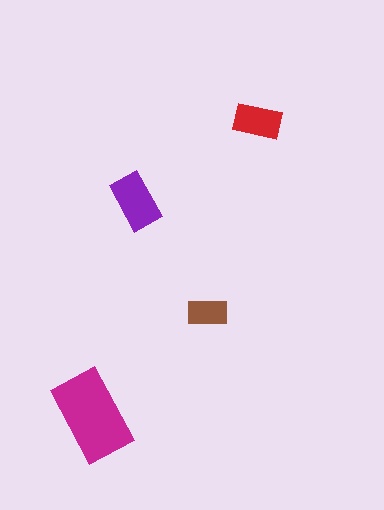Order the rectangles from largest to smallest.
the magenta one, the purple one, the red one, the brown one.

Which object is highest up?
The red rectangle is topmost.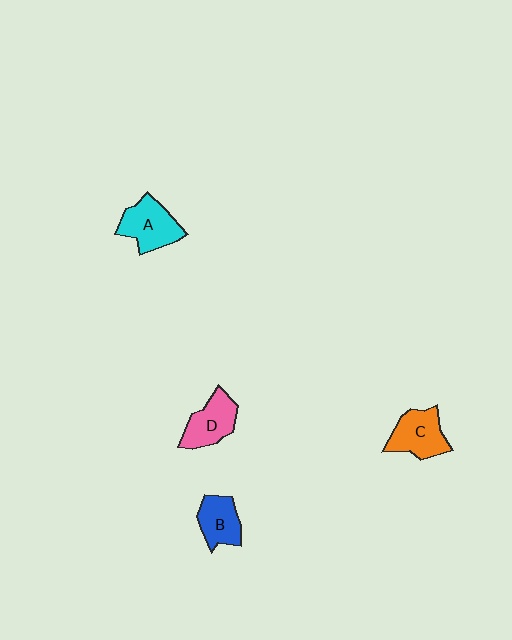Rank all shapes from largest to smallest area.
From largest to smallest: A (cyan), C (orange), D (pink), B (blue).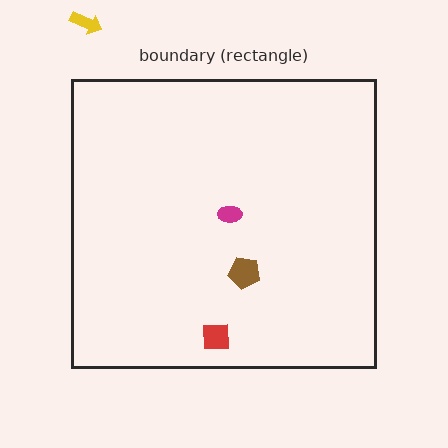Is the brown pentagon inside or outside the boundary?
Inside.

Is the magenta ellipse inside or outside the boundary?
Inside.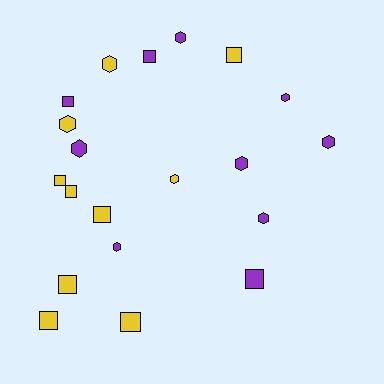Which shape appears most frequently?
Hexagon, with 10 objects.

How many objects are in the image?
There are 20 objects.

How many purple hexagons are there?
There are 7 purple hexagons.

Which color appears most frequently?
Yellow, with 10 objects.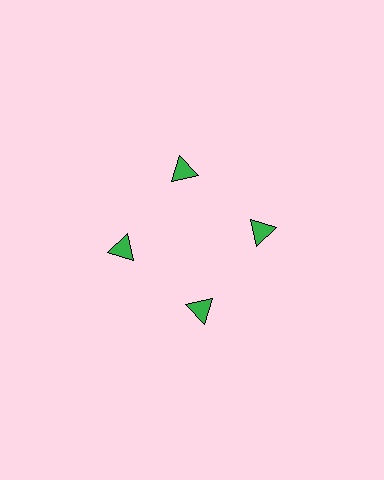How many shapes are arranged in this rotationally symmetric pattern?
There are 4 shapes, arranged in 4 groups of 1.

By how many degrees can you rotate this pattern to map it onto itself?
The pattern maps onto itself every 90 degrees of rotation.